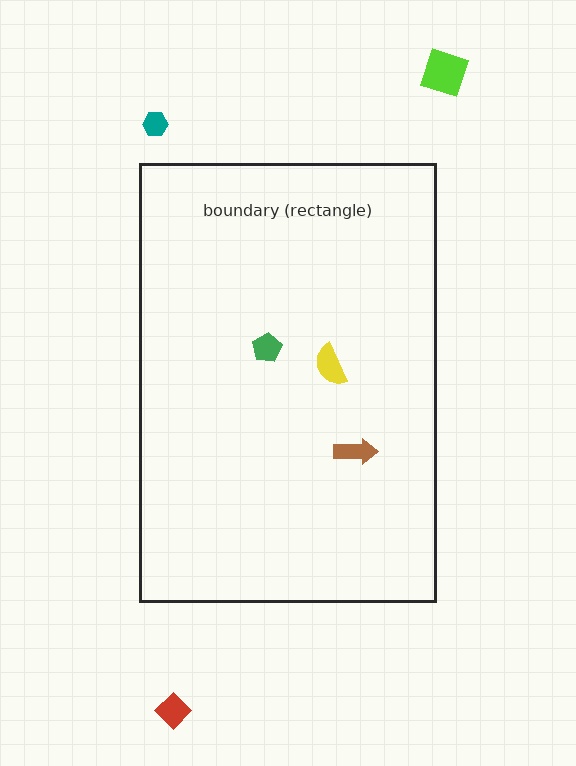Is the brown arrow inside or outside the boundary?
Inside.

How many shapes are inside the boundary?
3 inside, 3 outside.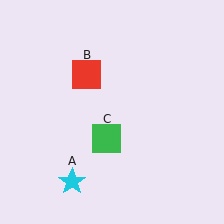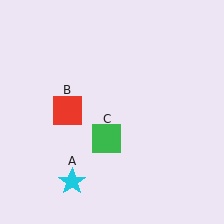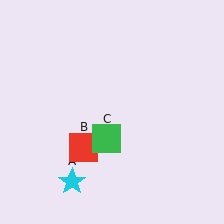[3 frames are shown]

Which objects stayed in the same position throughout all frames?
Cyan star (object A) and green square (object C) remained stationary.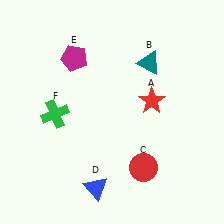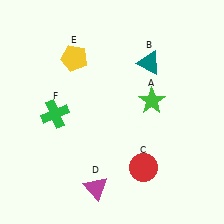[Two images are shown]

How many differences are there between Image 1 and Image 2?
There are 3 differences between the two images.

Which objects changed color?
A changed from red to green. D changed from blue to magenta. E changed from magenta to yellow.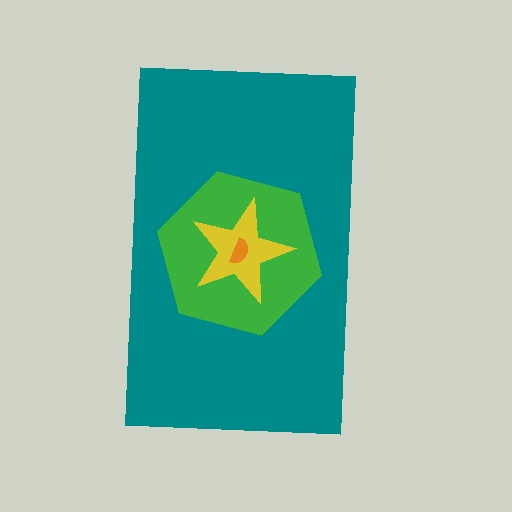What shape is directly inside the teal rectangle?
The green hexagon.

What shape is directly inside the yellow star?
The orange semicircle.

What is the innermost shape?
The orange semicircle.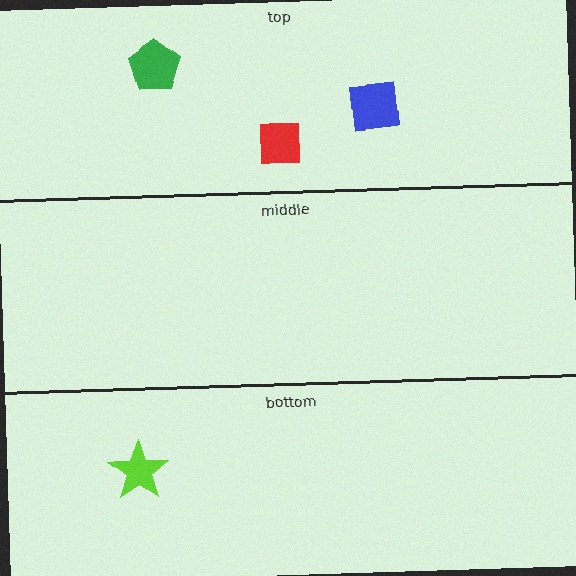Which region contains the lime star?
The bottom region.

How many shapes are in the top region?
3.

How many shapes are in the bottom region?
1.